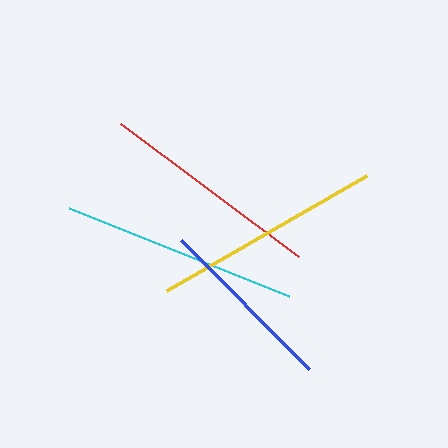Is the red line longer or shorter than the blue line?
The red line is longer than the blue line.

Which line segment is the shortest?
The blue line is the shortest at approximately 182 pixels.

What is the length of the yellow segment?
The yellow segment is approximately 231 pixels long.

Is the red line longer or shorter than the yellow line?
The yellow line is longer than the red line.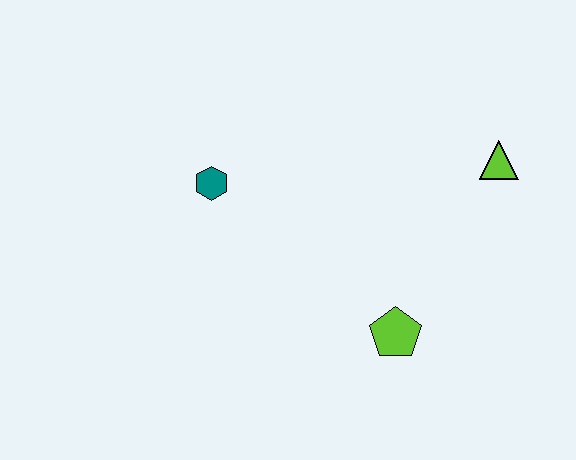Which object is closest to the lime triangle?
The lime pentagon is closest to the lime triangle.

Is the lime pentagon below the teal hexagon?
Yes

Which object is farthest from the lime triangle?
The teal hexagon is farthest from the lime triangle.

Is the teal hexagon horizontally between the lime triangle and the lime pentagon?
No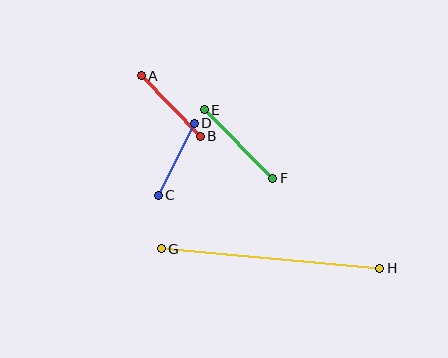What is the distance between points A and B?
The distance is approximately 84 pixels.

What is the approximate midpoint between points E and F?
The midpoint is at approximately (239, 144) pixels.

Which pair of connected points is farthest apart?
Points G and H are farthest apart.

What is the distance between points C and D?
The distance is approximately 80 pixels.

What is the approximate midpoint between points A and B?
The midpoint is at approximately (171, 106) pixels.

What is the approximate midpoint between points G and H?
The midpoint is at approximately (271, 258) pixels.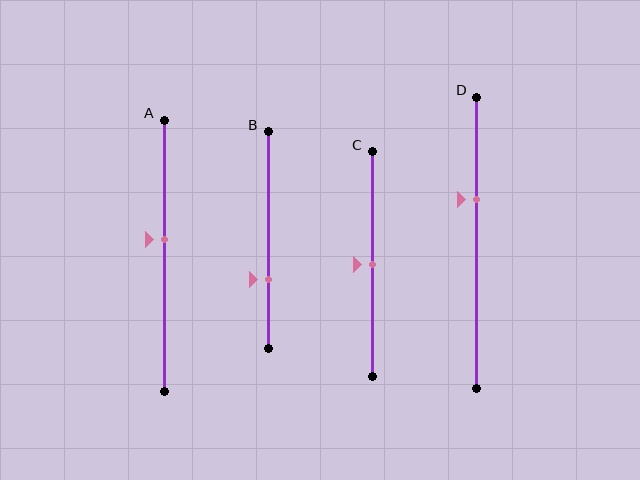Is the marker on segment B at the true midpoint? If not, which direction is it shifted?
No, the marker on segment B is shifted downward by about 18% of the segment length.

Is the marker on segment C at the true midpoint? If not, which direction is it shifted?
Yes, the marker on segment C is at the true midpoint.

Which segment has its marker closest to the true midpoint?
Segment C has its marker closest to the true midpoint.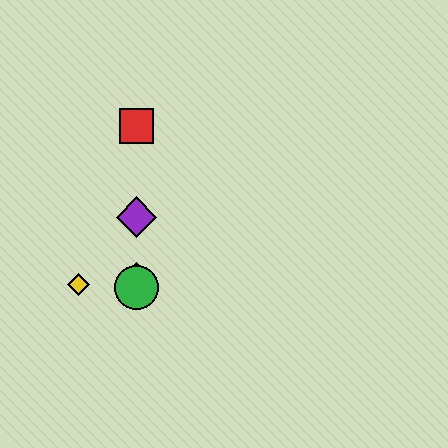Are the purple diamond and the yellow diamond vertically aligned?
No, the purple diamond is at x≈136 and the yellow diamond is at x≈78.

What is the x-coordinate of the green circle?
The green circle is at x≈136.